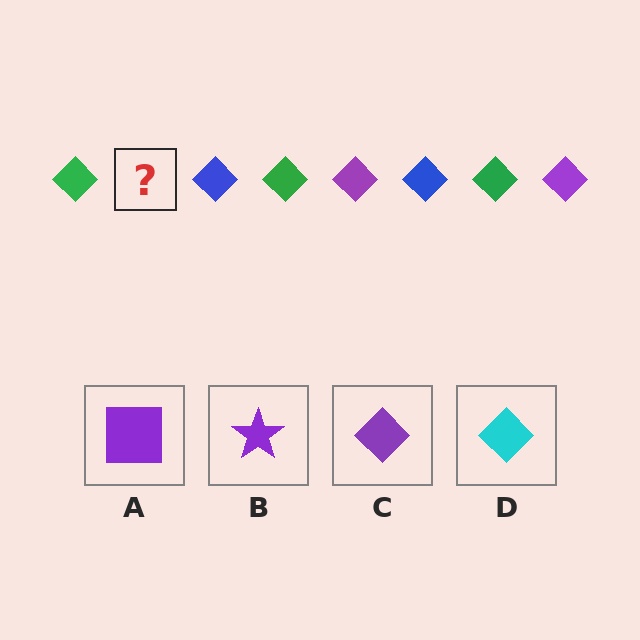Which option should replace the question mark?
Option C.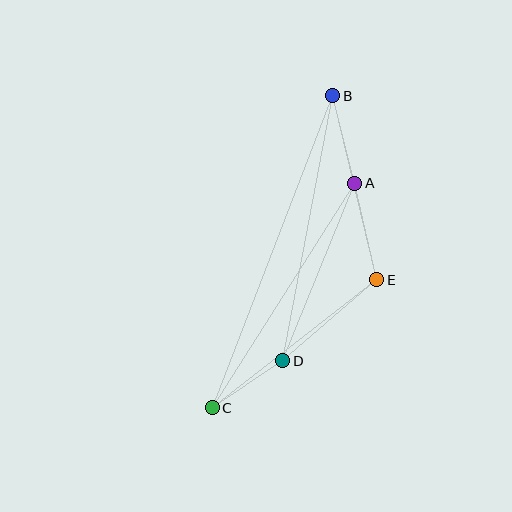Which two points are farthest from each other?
Points B and C are farthest from each other.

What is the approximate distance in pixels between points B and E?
The distance between B and E is approximately 189 pixels.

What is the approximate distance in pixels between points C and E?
The distance between C and E is approximately 209 pixels.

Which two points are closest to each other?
Points C and D are closest to each other.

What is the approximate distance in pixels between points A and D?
The distance between A and D is approximately 191 pixels.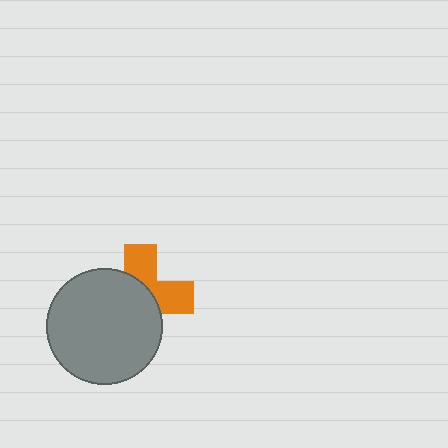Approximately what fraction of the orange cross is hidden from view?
Roughly 59% of the orange cross is hidden behind the gray circle.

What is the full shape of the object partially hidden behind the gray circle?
The partially hidden object is an orange cross.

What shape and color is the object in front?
The object in front is a gray circle.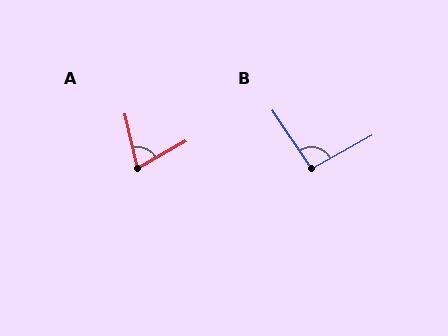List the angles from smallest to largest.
A (73°), B (95°).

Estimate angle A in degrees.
Approximately 73 degrees.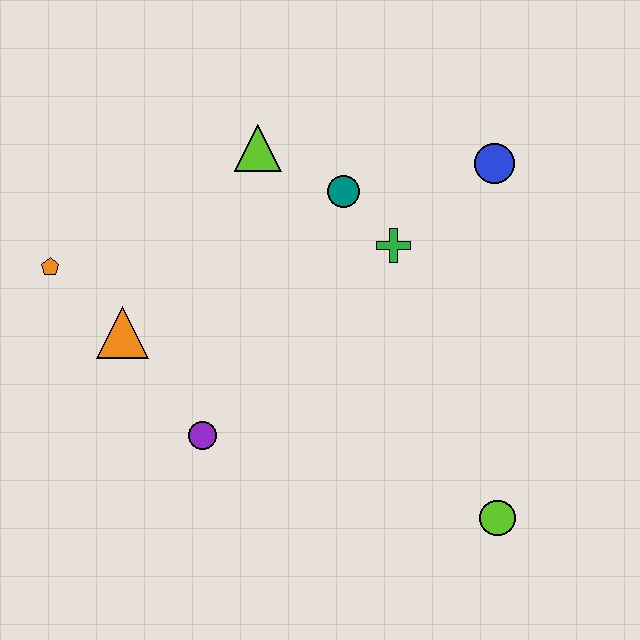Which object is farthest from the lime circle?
The orange pentagon is farthest from the lime circle.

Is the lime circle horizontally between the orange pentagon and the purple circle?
No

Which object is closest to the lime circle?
The green cross is closest to the lime circle.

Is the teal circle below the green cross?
No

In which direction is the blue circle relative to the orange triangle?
The blue circle is to the right of the orange triangle.